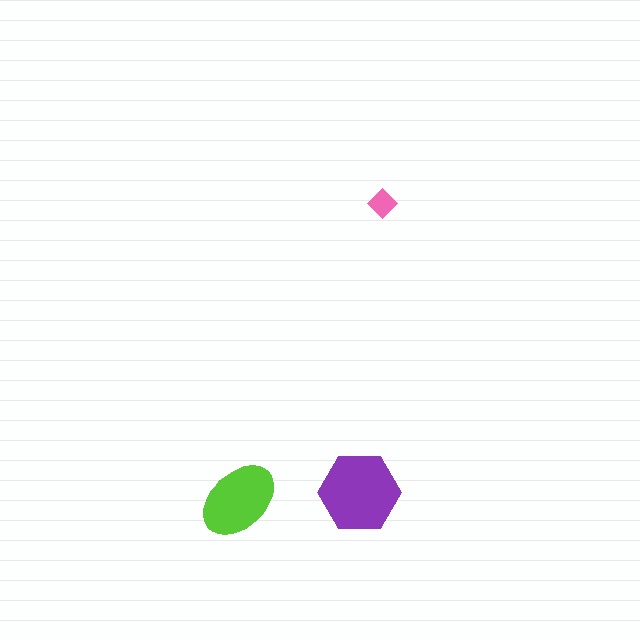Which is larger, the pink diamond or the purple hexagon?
The purple hexagon.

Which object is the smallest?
The pink diamond.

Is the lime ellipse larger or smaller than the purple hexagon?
Smaller.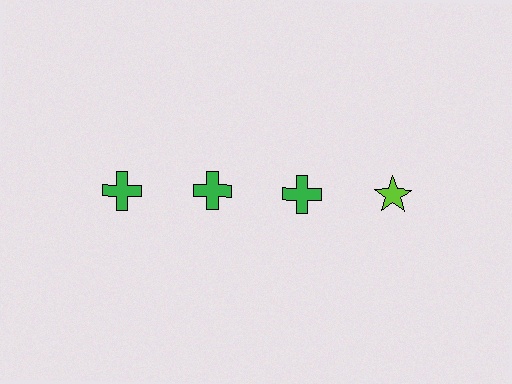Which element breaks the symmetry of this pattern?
The lime star in the top row, second from right column breaks the symmetry. All other shapes are green crosses.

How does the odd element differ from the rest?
It differs in both color (lime instead of green) and shape (star instead of cross).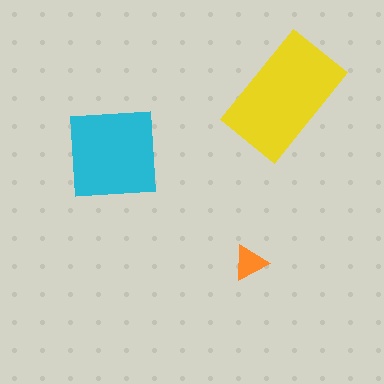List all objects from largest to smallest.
The yellow rectangle, the cyan square, the orange triangle.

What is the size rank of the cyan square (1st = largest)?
2nd.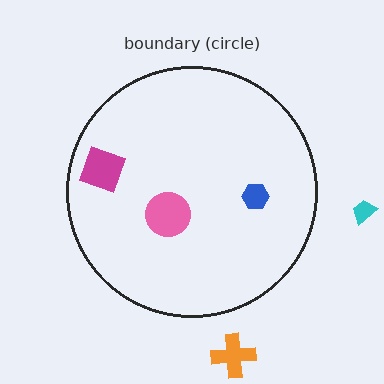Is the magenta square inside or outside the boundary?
Inside.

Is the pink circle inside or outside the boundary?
Inside.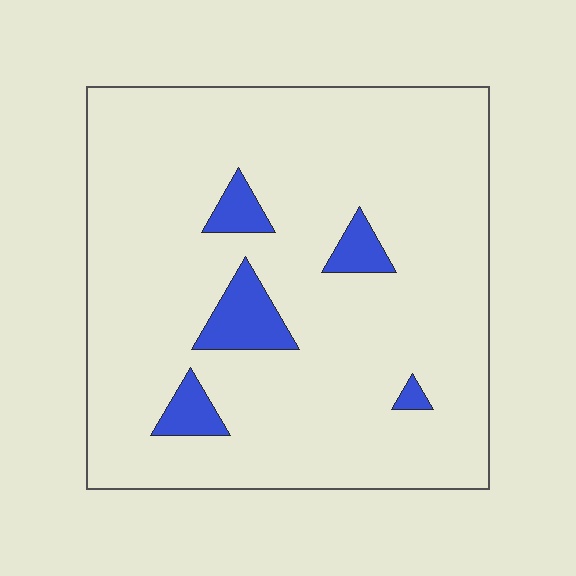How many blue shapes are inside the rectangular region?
5.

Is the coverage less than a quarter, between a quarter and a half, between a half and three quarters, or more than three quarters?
Less than a quarter.